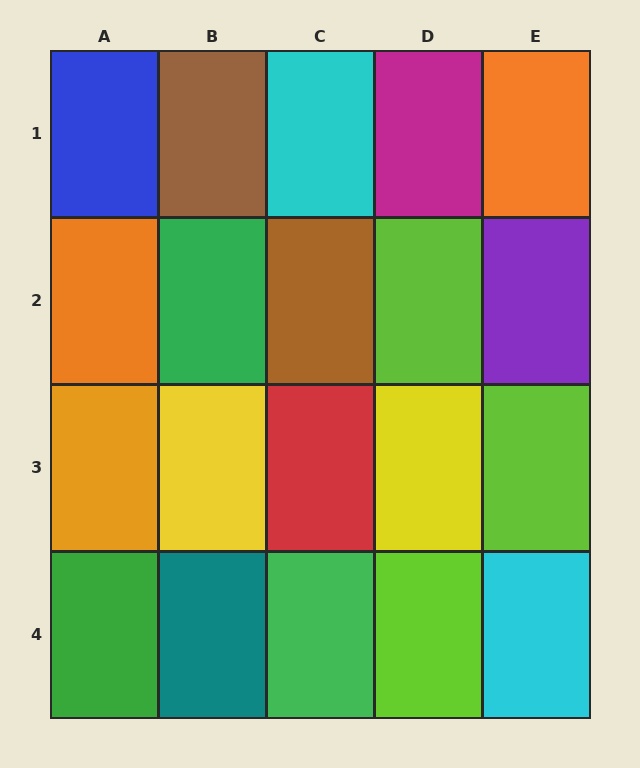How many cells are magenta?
1 cell is magenta.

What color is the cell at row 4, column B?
Teal.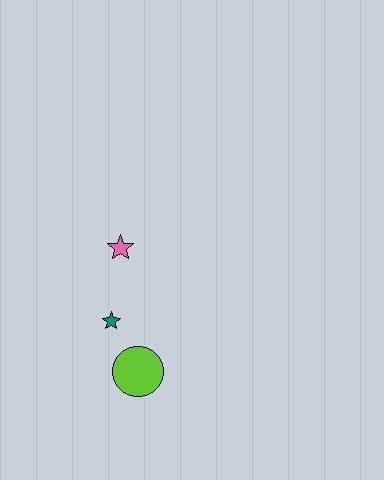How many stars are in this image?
There are 2 stars.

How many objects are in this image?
There are 3 objects.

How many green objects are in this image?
There are no green objects.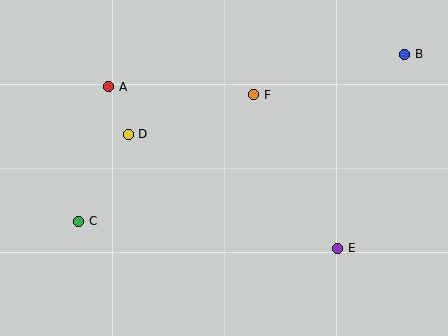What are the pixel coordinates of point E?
Point E is at (338, 248).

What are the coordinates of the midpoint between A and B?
The midpoint between A and B is at (257, 70).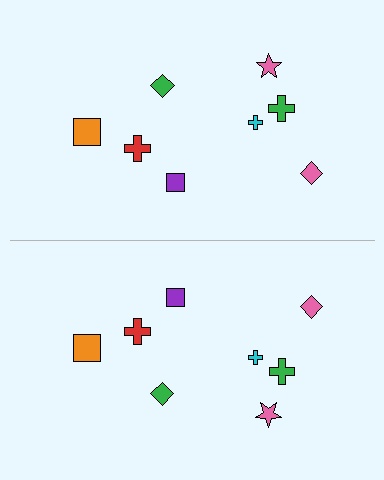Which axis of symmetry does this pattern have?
The pattern has a horizontal axis of symmetry running through the center of the image.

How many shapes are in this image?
There are 16 shapes in this image.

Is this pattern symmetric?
Yes, this pattern has bilateral (reflection) symmetry.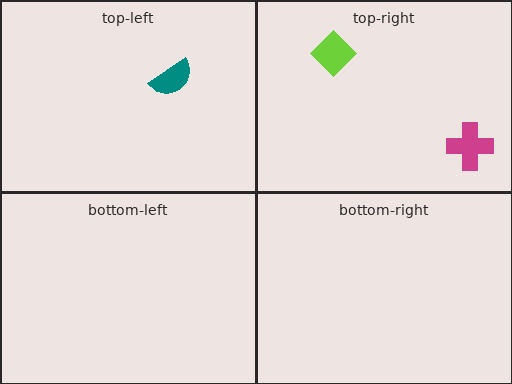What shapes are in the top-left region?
The teal semicircle.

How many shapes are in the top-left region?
1.